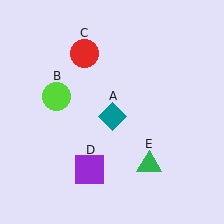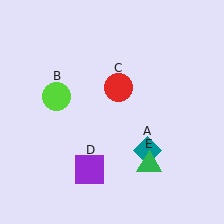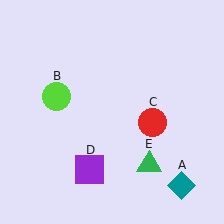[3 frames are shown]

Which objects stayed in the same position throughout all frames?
Lime circle (object B) and purple square (object D) and green triangle (object E) remained stationary.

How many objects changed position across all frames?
2 objects changed position: teal diamond (object A), red circle (object C).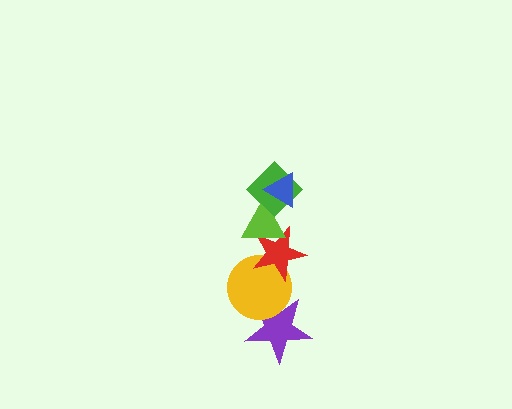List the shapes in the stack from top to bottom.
From top to bottom: the blue triangle, the green diamond, the lime triangle, the red star, the yellow circle, the purple star.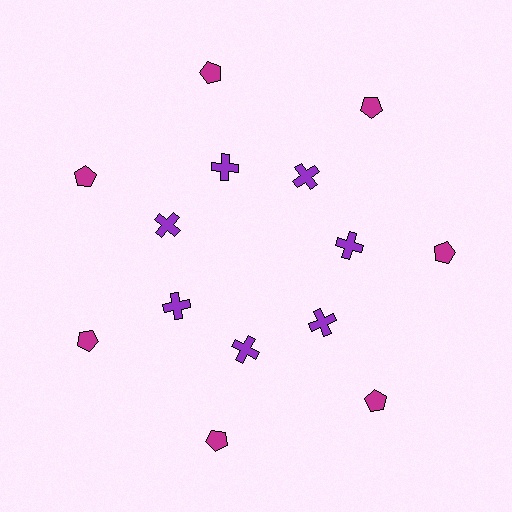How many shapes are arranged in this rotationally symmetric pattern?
There are 14 shapes, arranged in 7 groups of 2.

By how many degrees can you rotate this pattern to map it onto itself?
The pattern maps onto itself every 51 degrees of rotation.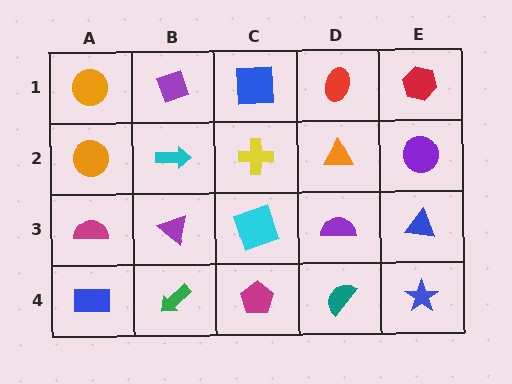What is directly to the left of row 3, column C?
A purple triangle.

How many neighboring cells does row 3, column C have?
4.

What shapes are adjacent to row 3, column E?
A purple circle (row 2, column E), a blue star (row 4, column E), a purple semicircle (row 3, column D).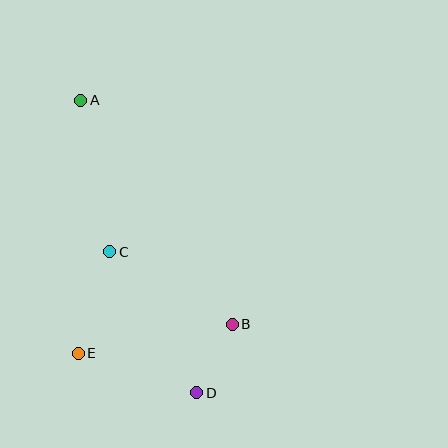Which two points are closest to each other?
Points B and D are closest to each other.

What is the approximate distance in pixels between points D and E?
The distance between D and E is approximately 125 pixels.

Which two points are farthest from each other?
Points A and D are farthest from each other.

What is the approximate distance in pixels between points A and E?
The distance between A and E is approximately 253 pixels.